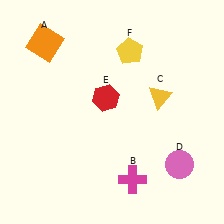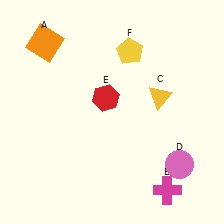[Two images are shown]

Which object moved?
The magenta cross (B) moved right.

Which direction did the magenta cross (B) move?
The magenta cross (B) moved right.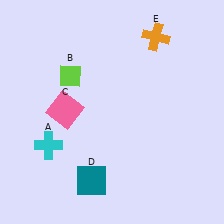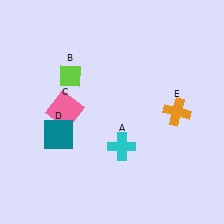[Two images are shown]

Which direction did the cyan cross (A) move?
The cyan cross (A) moved right.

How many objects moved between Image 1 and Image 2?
3 objects moved between the two images.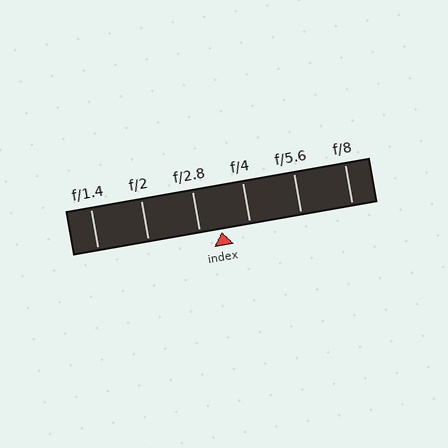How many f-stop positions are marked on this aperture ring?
There are 6 f-stop positions marked.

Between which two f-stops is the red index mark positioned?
The index mark is between f/2.8 and f/4.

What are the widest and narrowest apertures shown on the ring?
The widest aperture shown is f/1.4 and the narrowest is f/8.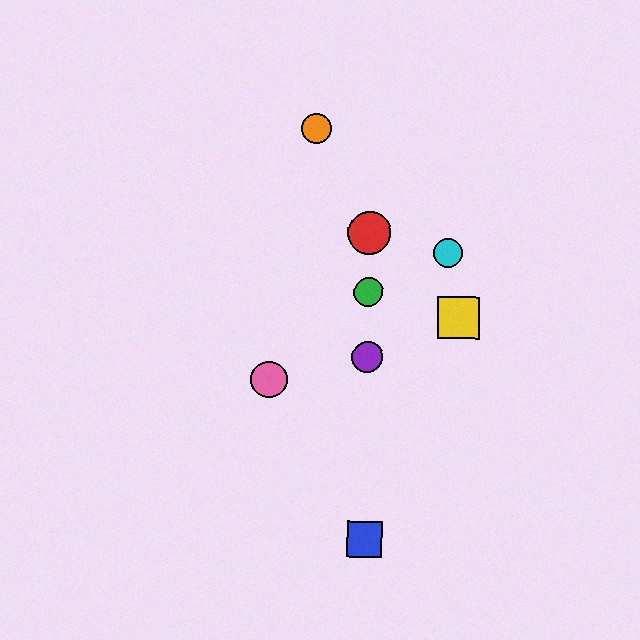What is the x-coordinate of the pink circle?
The pink circle is at x≈269.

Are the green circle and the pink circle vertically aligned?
No, the green circle is at x≈368 and the pink circle is at x≈269.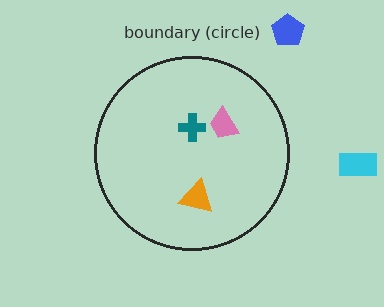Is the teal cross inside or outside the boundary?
Inside.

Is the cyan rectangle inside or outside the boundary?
Outside.